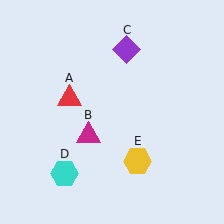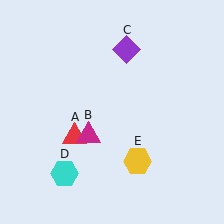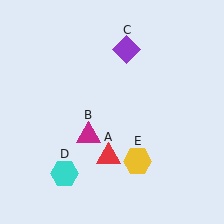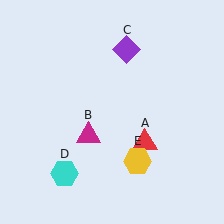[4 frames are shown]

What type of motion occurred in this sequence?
The red triangle (object A) rotated counterclockwise around the center of the scene.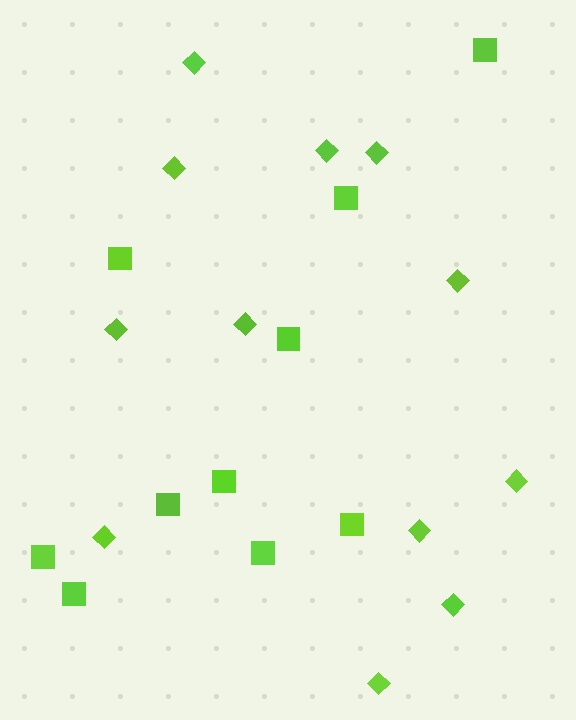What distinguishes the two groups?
There are 2 groups: one group of diamonds (12) and one group of squares (10).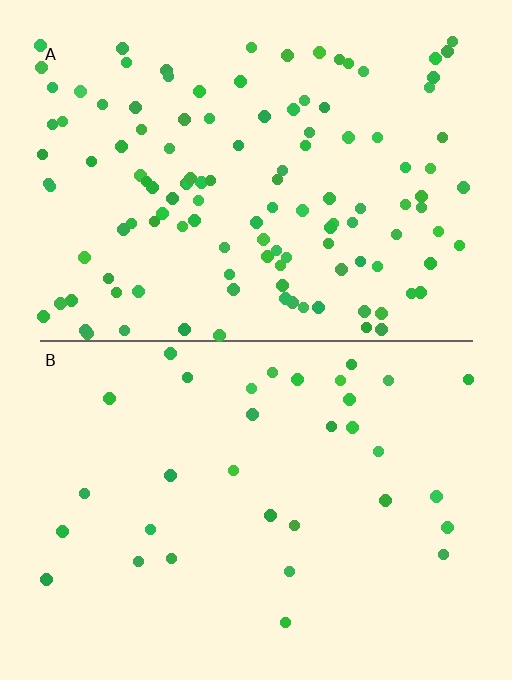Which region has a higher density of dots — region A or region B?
A (the top).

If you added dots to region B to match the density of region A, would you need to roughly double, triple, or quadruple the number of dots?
Approximately quadruple.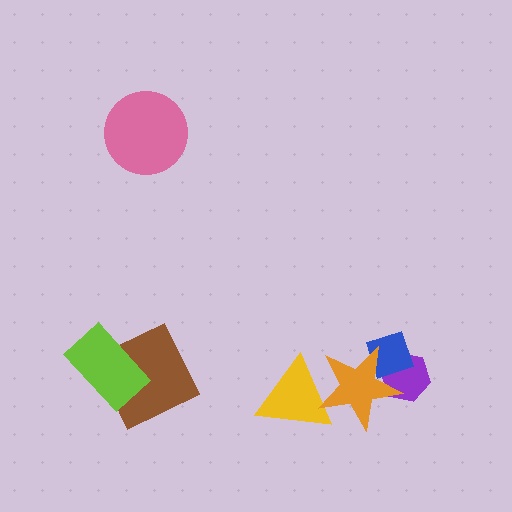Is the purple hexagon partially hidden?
Yes, it is partially covered by another shape.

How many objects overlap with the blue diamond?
2 objects overlap with the blue diamond.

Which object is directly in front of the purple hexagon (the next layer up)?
The blue diamond is directly in front of the purple hexagon.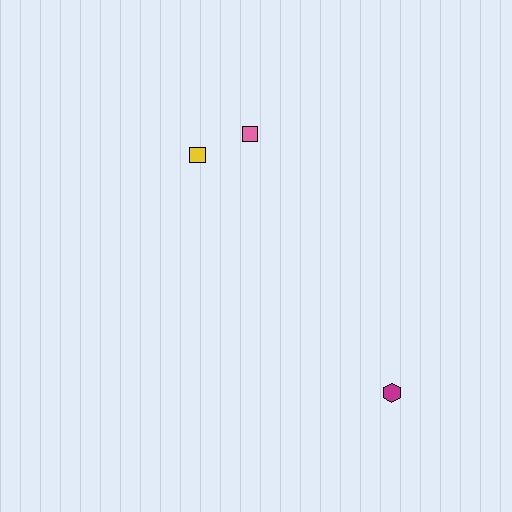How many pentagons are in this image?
There are no pentagons.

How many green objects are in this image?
There are no green objects.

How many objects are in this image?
There are 3 objects.